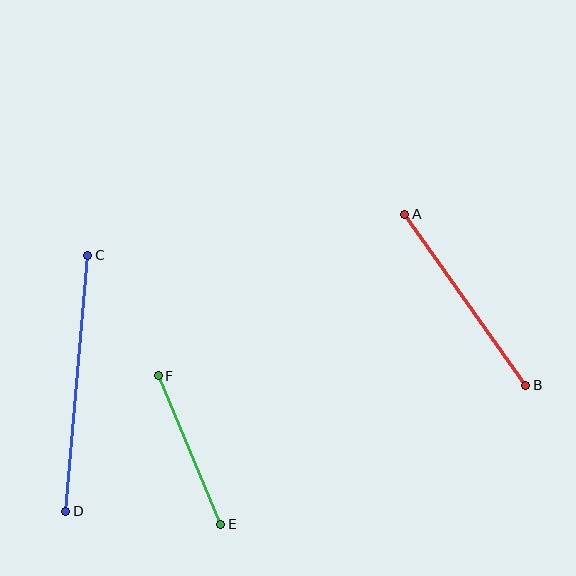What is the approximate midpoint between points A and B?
The midpoint is at approximately (465, 300) pixels.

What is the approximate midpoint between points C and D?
The midpoint is at approximately (77, 383) pixels.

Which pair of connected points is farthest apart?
Points C and D are farthest apart.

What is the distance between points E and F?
The distance is approximately 161 pixels.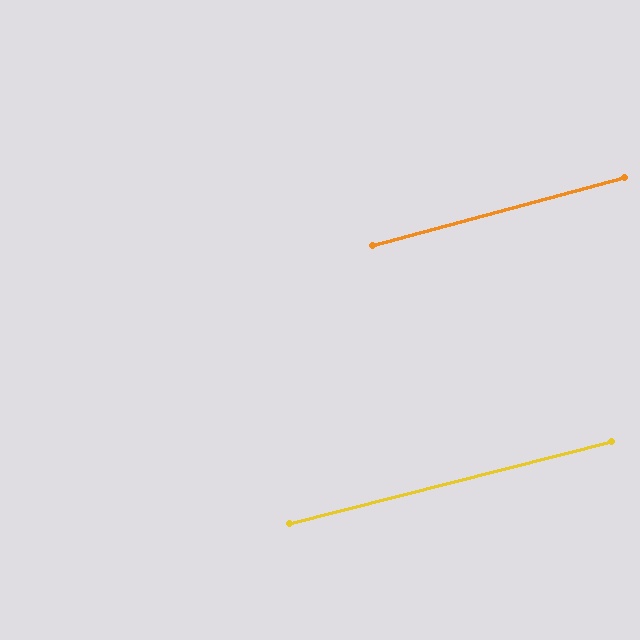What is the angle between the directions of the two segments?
Approximately 1 degree.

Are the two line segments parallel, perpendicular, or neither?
Parallel — their directions differ by only 0.6°.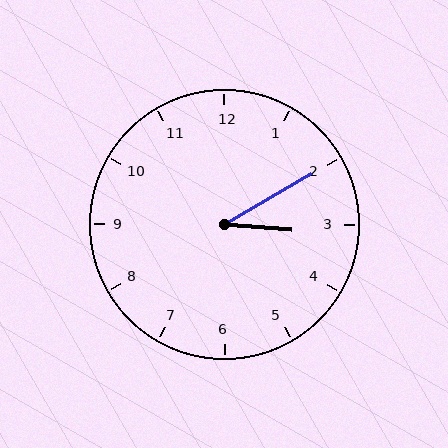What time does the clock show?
3:10.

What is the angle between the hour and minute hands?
Approximately 35 degrees.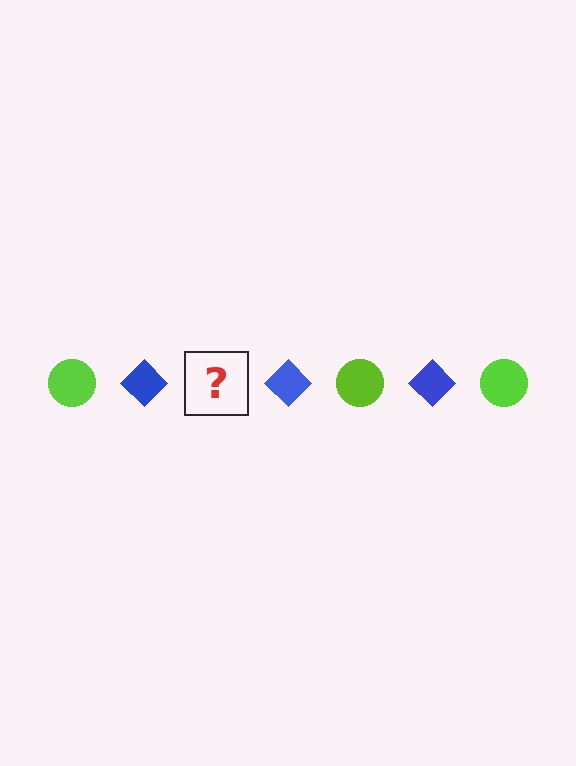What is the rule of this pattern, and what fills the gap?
The rule is that the pattern alternates between lime circle and blue diamond. The gap should be filled with a lime circle.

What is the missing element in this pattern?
The missing element is a lime circle.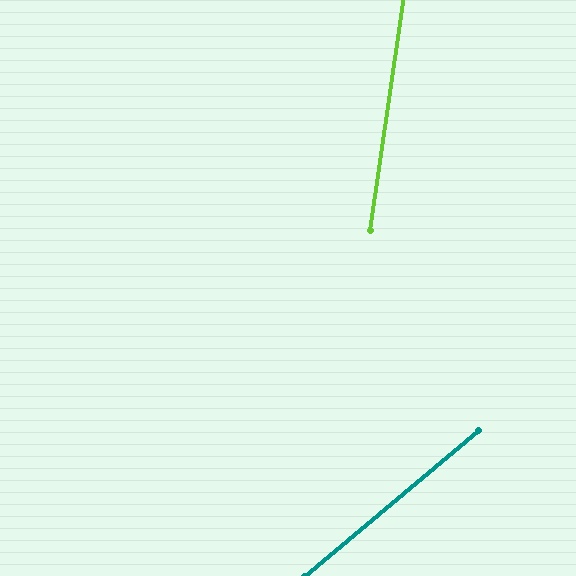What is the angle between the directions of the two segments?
Approximately 42 degrees.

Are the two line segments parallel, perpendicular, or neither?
Neither parallel nor perpendicular — they differ by about 42°.